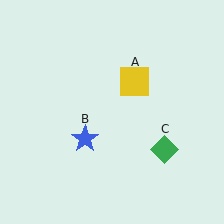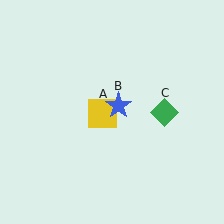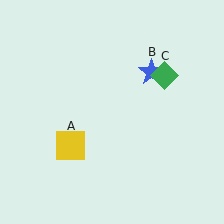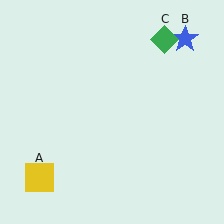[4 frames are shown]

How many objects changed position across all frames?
3 objects changed position: yellow square (object A), blue star (object B), green diamond (object C).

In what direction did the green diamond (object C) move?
The green diamond (object C) moved up.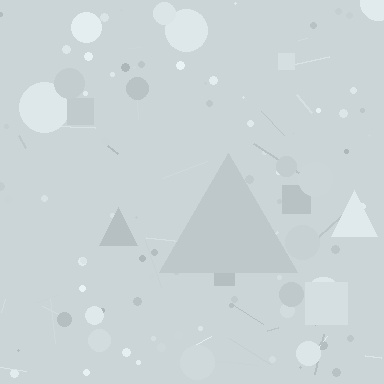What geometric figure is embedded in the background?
A triangle is embedded in the background.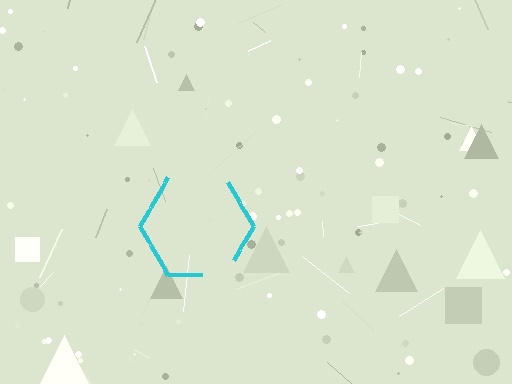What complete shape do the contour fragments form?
The contour fragments form a hexagon.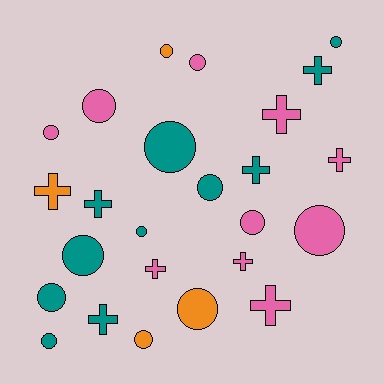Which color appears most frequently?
Teal, with 11 objects.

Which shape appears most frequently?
Circle, with 15 objects.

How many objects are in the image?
There are 25 objects.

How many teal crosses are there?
There are 4 teal crosses.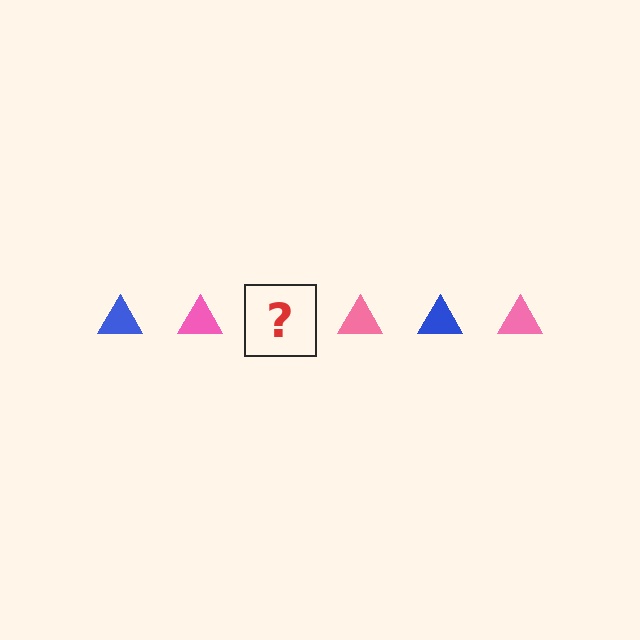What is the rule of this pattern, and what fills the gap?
The rule is that the pattern cycles through blue, pink triangles. The gap should be filled with a blue triangle.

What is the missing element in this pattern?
The missing element is a blue triangle.